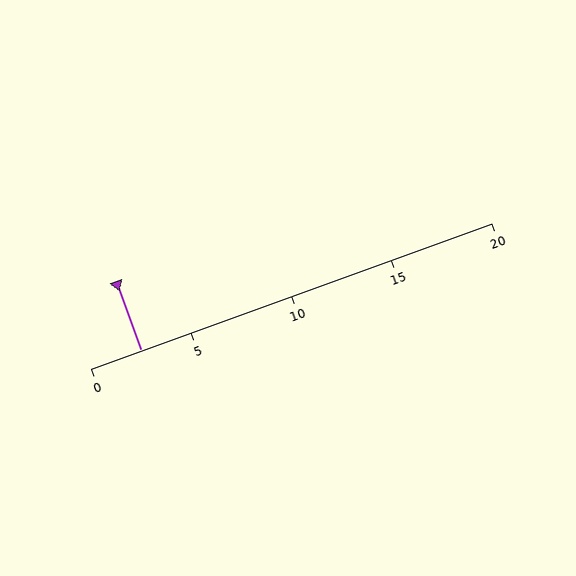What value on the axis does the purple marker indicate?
The marker indicates approximately 2.5.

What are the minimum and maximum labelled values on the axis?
The axis runs from 0 to 20.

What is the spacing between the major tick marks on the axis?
The major ticks are spaced 5 apart.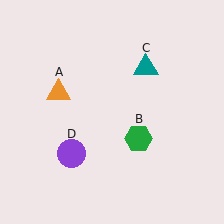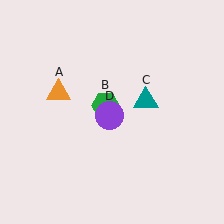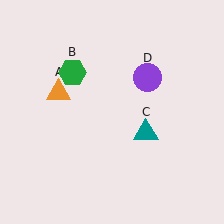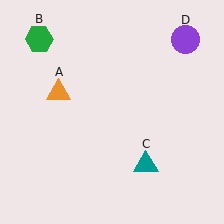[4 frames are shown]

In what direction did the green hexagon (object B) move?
The green hexagon (object B) moved up and to the left.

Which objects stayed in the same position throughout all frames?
Orange triangle (object A) remained stationary.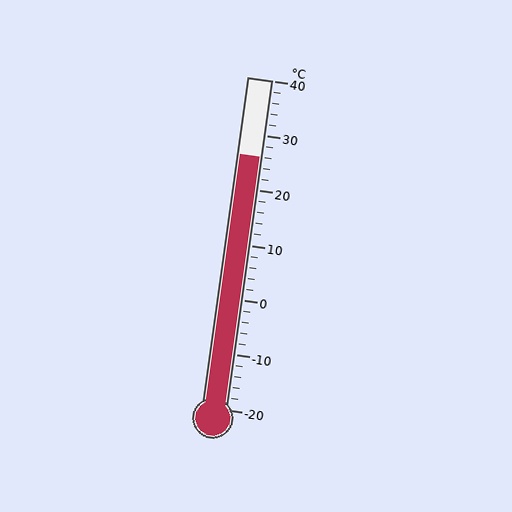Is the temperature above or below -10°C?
The temperature is above -10°C.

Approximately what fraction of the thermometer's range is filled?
The thermometer is filled to approximately 75% of its range.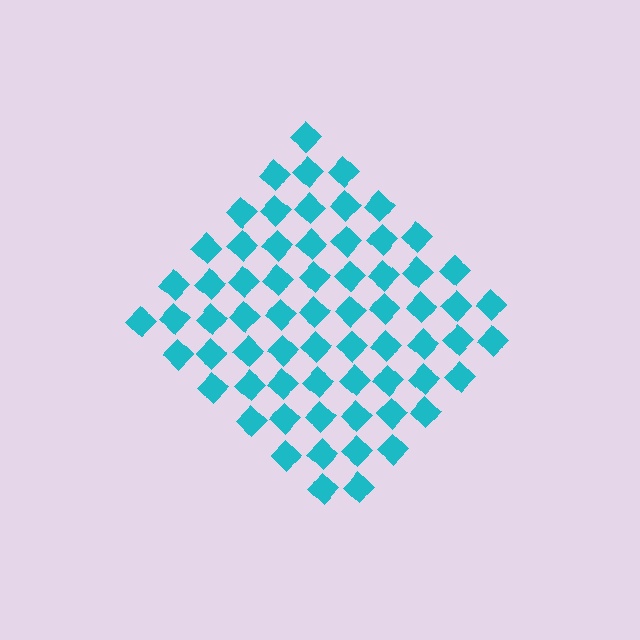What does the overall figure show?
The overall figure shows a diamond.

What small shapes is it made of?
It is made of small diamonds.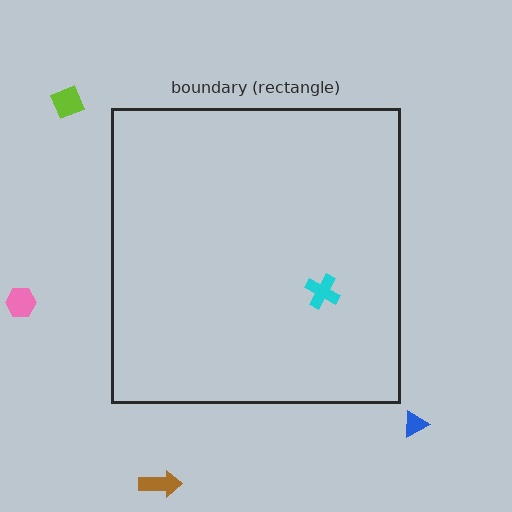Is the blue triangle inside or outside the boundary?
Outside.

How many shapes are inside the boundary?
1 inside, 4 outside.